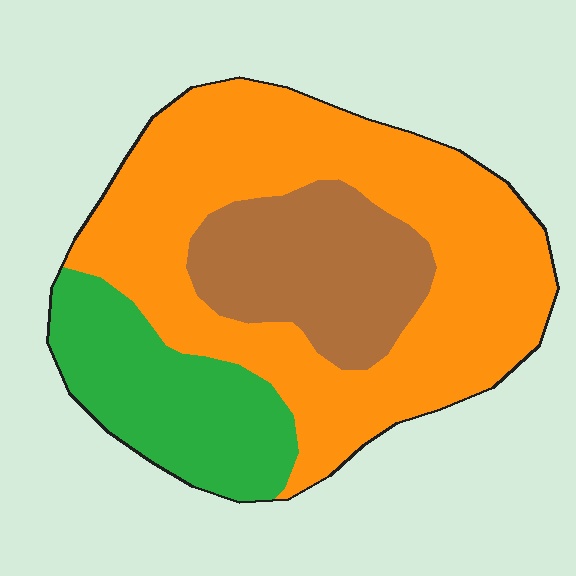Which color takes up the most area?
Orange, at roughly 60%.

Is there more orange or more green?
Orange.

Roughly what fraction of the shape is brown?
Brown covers 21% of the shape.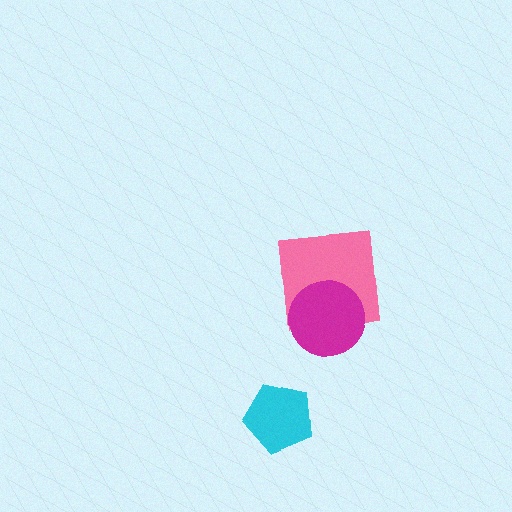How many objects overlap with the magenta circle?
1 object overlaps with the magenta circle.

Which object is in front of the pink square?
The magenta circle is in front of the pink square.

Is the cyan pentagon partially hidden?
No, no other shape covers it.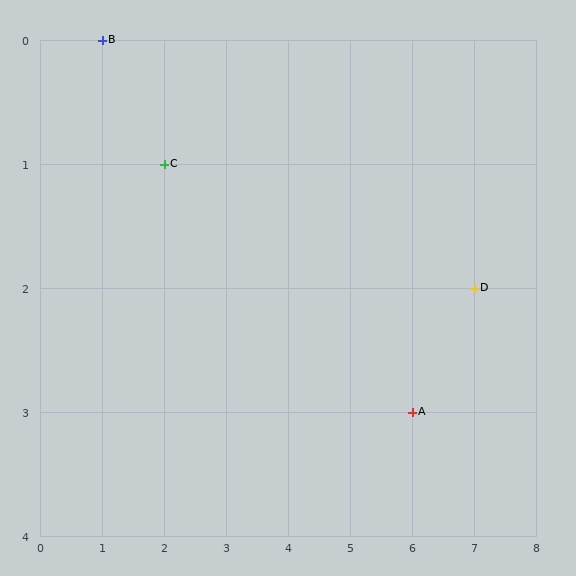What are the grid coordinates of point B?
Point B is at grid coordinates (1, 0).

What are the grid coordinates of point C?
Point C is at grid coordinates (2, 1).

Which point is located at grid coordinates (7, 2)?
Point D is at (7, 2).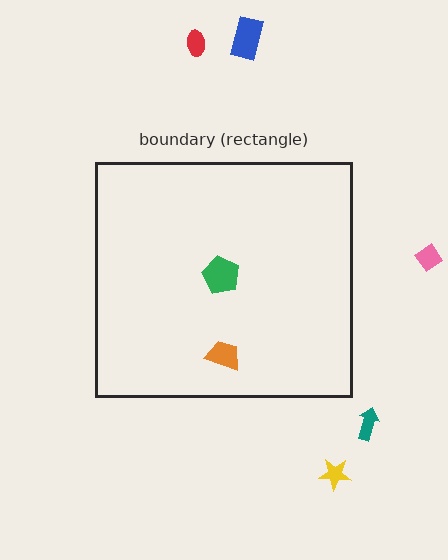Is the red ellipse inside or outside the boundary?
Outside.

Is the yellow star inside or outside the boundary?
Outside.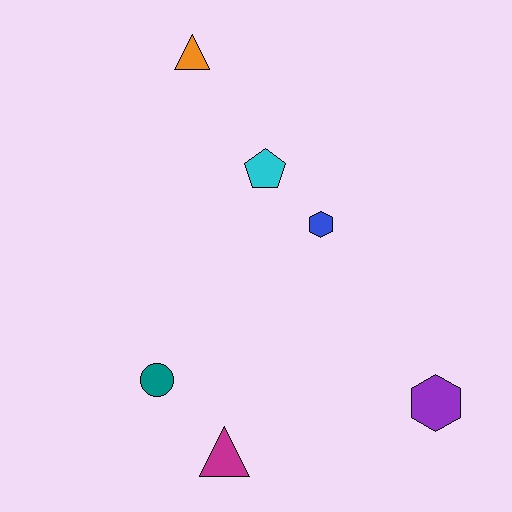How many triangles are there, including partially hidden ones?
There are 2 triangles.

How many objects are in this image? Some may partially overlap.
There are 6 objects.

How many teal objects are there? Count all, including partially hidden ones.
There is 1 teal object.